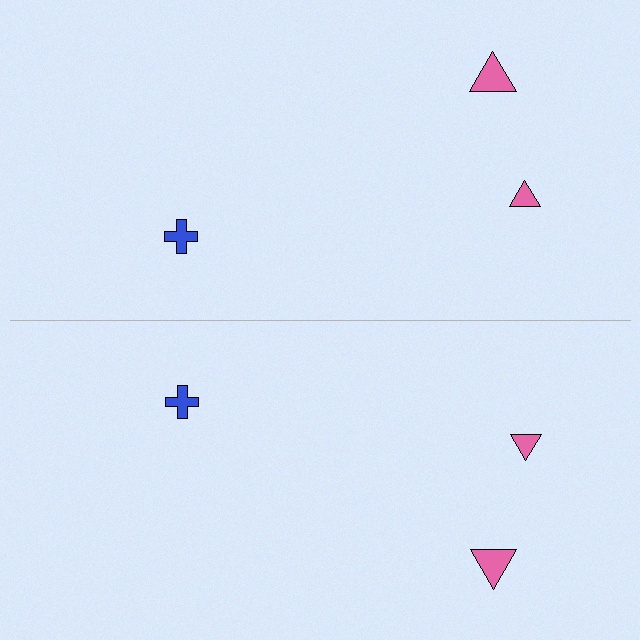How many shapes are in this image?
There are 6 shapes in this image.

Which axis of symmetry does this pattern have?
The pattern has a horizontal axis of symmetry running through the center of the image.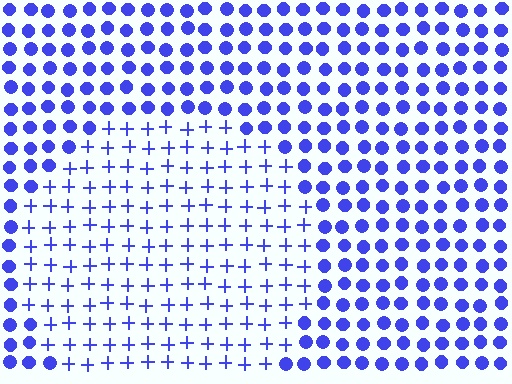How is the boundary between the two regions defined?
The boundary is defined by a change in element shape: plus signs inside vs. circles outside. All elements share the same color and spacing.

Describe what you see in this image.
The image is filled with small blue elements arranged in a uniform grid. A circle-shaped region contains plus signs, while the surrounding area contains circles. The boundary is defined purely by the change in element shape.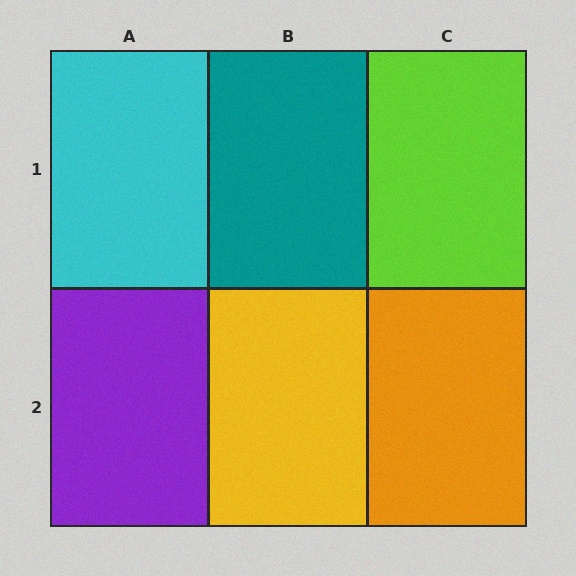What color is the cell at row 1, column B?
Teal.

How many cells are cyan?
1 cell is cyan.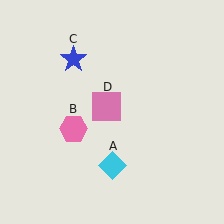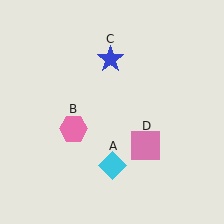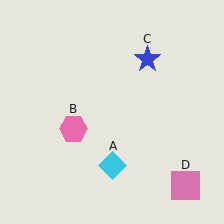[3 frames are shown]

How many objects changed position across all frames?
2 objects changed position: blue star (object C), pink square (object D).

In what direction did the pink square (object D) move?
The pink square (object D) moved down and to the right.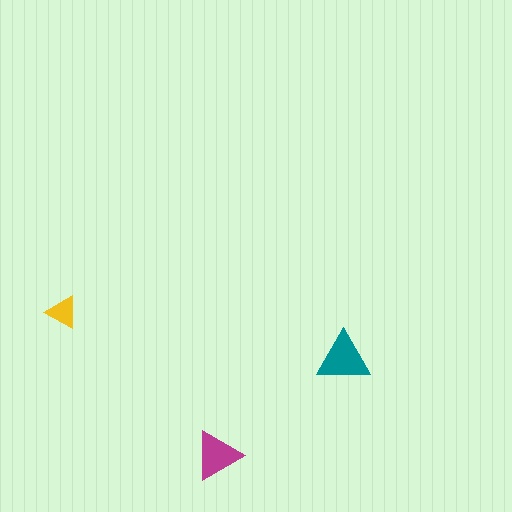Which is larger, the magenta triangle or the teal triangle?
The teal one.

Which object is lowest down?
The magenta triangle is bottommost.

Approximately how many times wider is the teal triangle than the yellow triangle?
About 1.5 times wider.